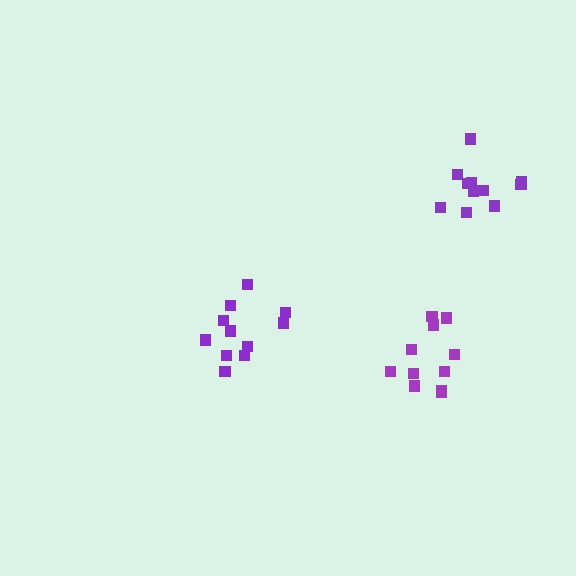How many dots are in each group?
Group 1: 11 dots, Group 2: 11 dots, Group 3: 11 dots (33 total).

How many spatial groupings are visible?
There are 3 spatial groupings.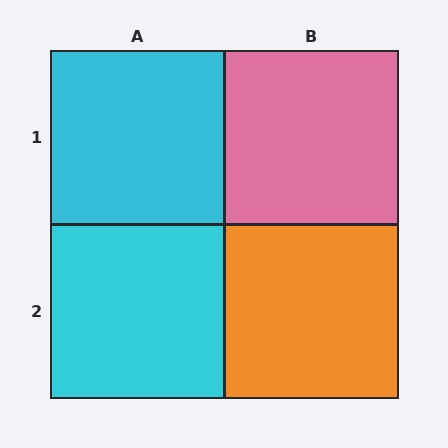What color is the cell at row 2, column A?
Cyan.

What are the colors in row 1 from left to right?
Cyan, pink.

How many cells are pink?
1 cell is pink.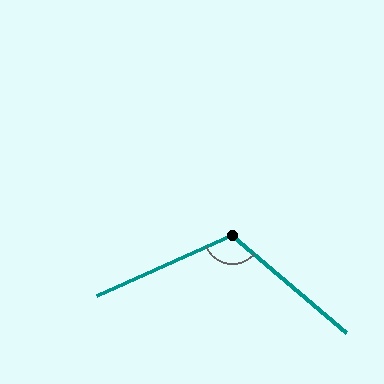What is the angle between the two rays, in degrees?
Approximately 116 degrees.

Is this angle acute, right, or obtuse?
It is obtuse.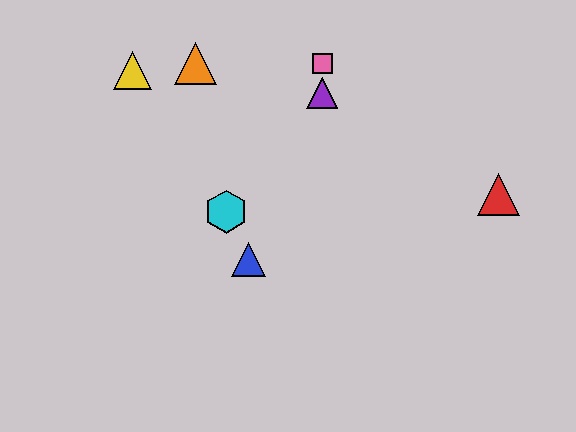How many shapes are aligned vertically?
3 shapes (the green triangle, the purple triangle, the pink square) are aligned vertically.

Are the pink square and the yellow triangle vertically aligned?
No, the pink square is at x≈322 and the yellow triangle is at x≈133.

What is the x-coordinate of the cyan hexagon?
The cyan hexagon is at x≈226.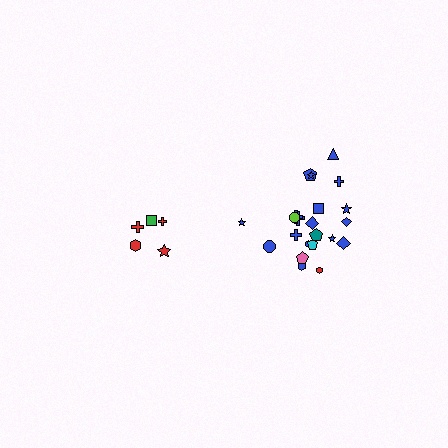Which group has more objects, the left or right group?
The right group.